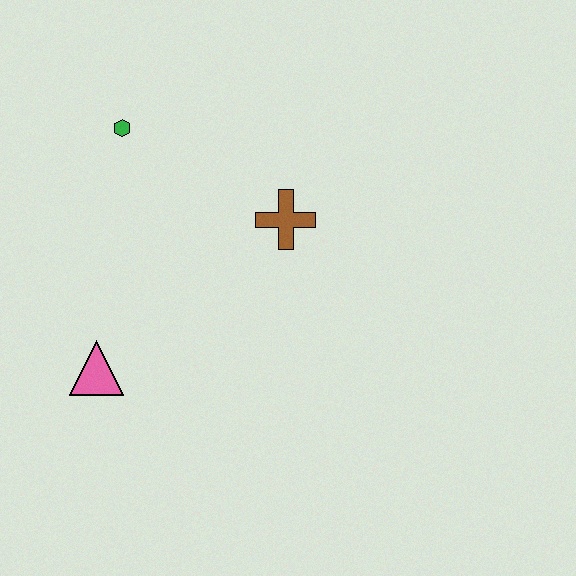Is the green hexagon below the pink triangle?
No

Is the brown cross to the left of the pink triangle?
No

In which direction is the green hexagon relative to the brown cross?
The green hexagon is to the left of the brown cross.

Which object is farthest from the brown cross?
The pink triangle is farthest from the brown cross.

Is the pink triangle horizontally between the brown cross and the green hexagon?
No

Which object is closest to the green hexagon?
The brown cross is closest to the green hexagon.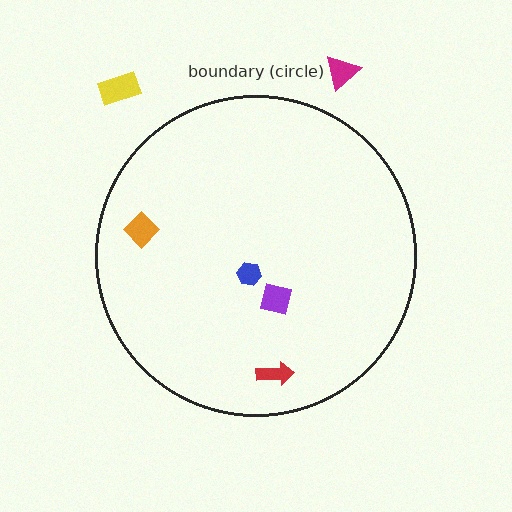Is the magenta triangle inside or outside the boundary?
Outside.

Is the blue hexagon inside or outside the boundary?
Inside.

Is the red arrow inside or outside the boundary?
Inside.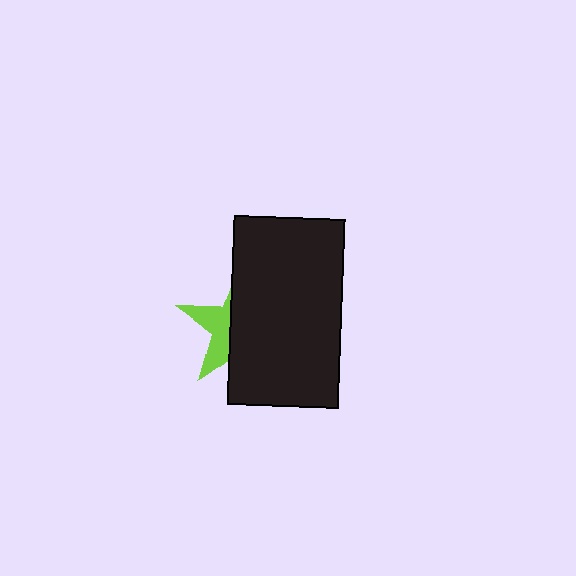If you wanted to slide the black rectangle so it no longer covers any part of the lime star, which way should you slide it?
Slide it right — that is the most direct way to separate the two shapes.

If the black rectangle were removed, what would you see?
You would see the complete lime star.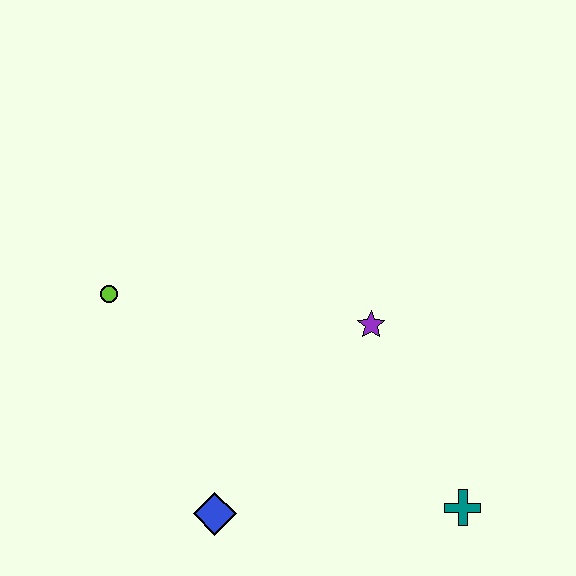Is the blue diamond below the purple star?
Yes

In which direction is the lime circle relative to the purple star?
The lime circle is to the left of the purple star.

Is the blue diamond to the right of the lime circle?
Yes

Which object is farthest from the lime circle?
The teal cross is farthest from the lime circle.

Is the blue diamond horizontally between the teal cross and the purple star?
No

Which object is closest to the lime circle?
The blue diamond is closest to the lime circle.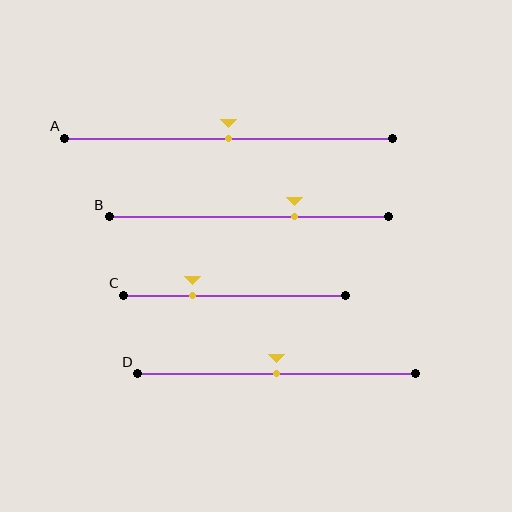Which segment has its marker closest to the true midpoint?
Segment A has its marker closest to the true midpoint.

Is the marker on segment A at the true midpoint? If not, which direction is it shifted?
Yes, the marker on segment A is at the true midpoint.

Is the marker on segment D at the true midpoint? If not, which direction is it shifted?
Yes, the marker on segment D is at the true midpoint.